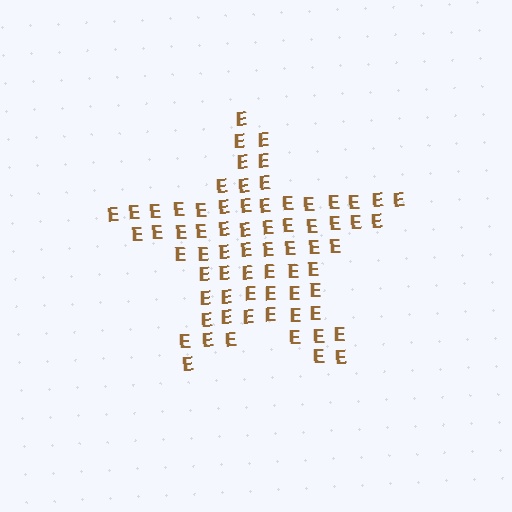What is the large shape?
The large shape is a star.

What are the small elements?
The small elements are letter E's.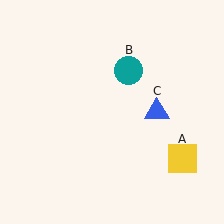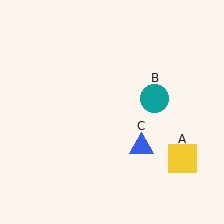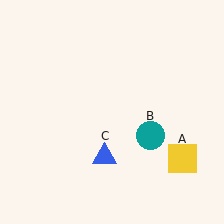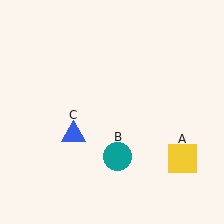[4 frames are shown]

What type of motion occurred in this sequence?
The teal circle (object B), blue triangle (object C) rotated clockwise around the center of the scene.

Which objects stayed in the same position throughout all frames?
Yellow square (object A) remained stationary.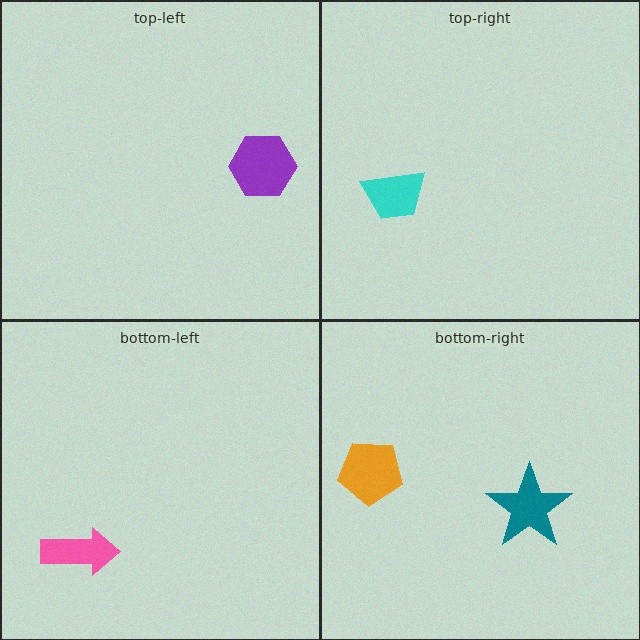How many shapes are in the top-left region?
1.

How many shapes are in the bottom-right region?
2.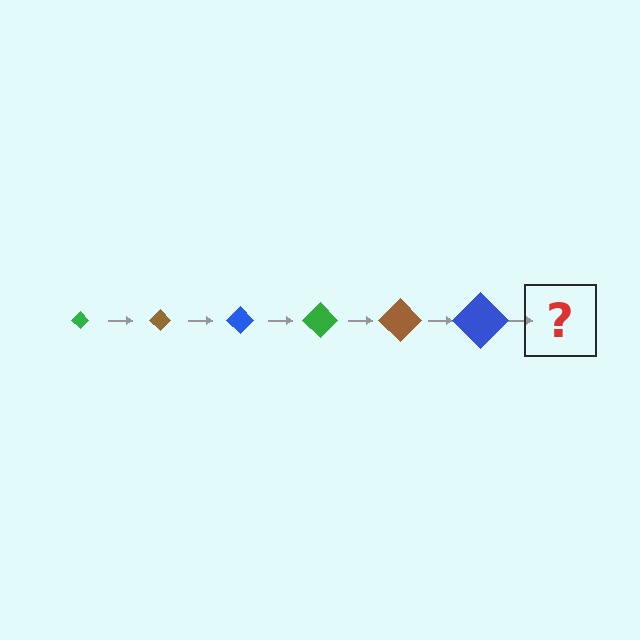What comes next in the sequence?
The next element should be a green diamond, larger than the previous one.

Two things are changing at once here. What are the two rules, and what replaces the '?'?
The two rules are that the diamond grows larger each step and the color cycles through green, brown, and blue. The '?' should be a green diamond, larger than the previous one.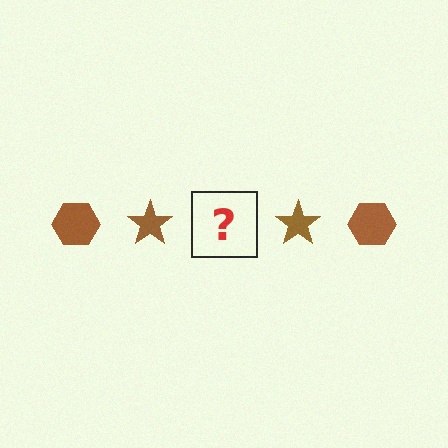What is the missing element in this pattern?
The missing element is a brown hexagon.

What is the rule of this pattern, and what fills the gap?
The rule is that the pattern cycles through hexagon, star shapes in brown. The gap should be filled with a brown hexagon.